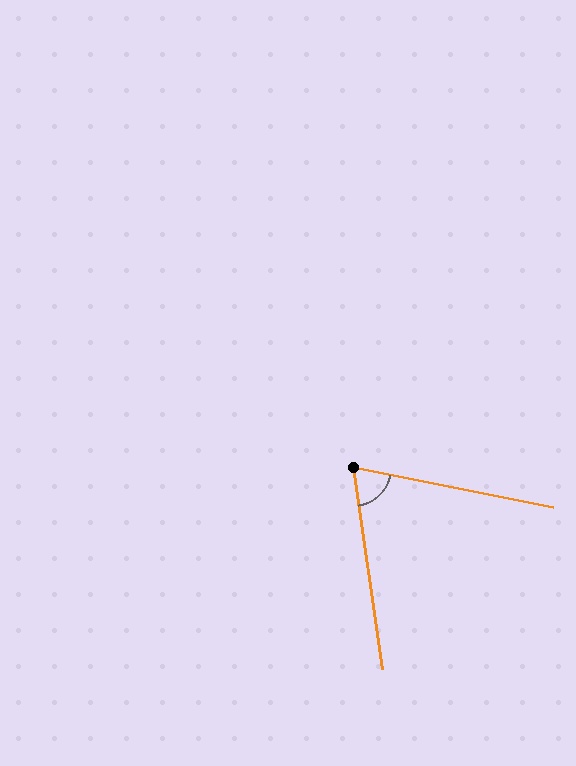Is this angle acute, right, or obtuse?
It is acute.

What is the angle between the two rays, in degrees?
Approximately 71 degrees.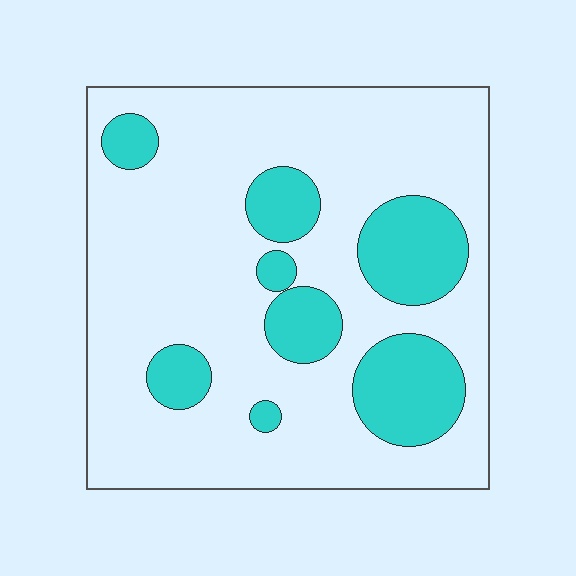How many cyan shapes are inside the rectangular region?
8.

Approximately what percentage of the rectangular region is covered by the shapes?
Approximately 25%.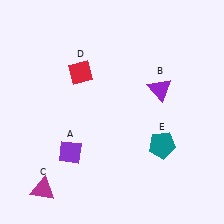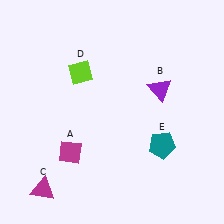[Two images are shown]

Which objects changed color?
A changed from purple to magenta. D changed from red to lime.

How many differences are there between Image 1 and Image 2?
There are 2 differences between the two images.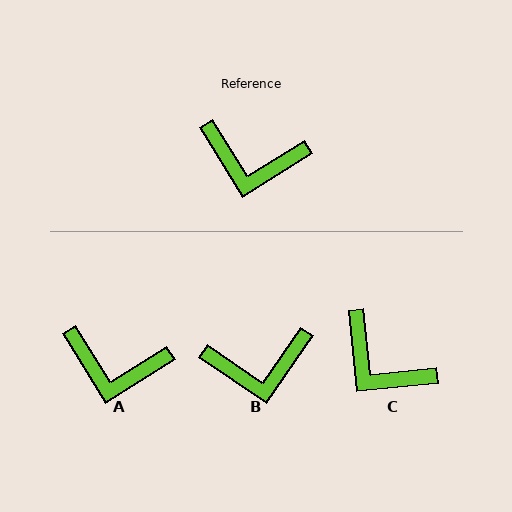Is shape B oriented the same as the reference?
No, it is off by about 24 degrees.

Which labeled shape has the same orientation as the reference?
A.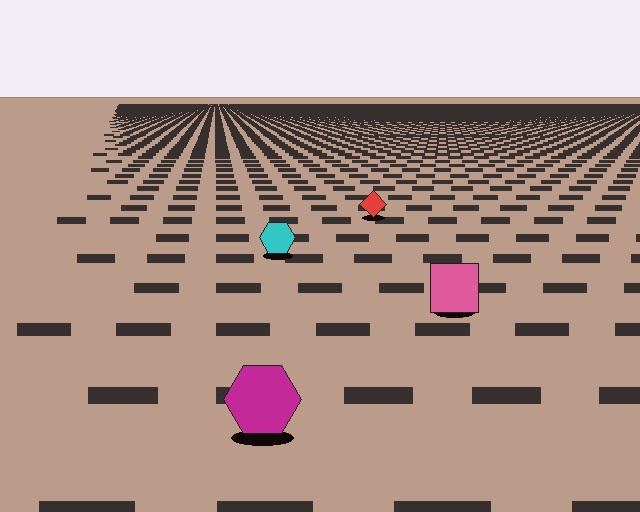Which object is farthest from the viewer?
The red diamond is farthest from the viewer. It appears smaller and the ground texture around it is denser.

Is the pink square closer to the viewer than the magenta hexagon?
No. The magenta hexagon is closer — you can tell from the texture gradient: the ground texture is coarser near it.